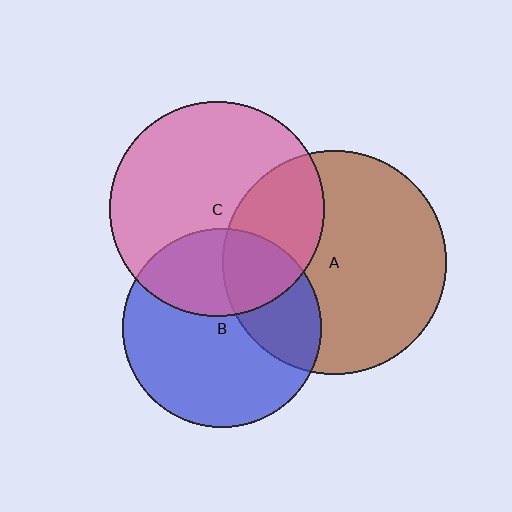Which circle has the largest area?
Circle A (brown).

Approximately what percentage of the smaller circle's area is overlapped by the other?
Approximately 35%.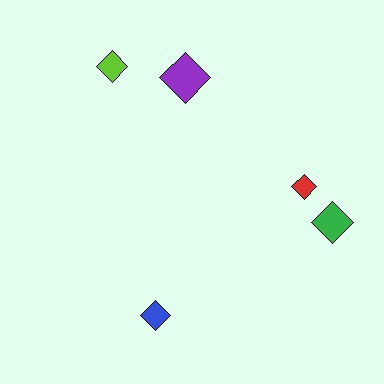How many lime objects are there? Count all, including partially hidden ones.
There is 1 lime object.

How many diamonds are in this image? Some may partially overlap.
There are 5 diamonds.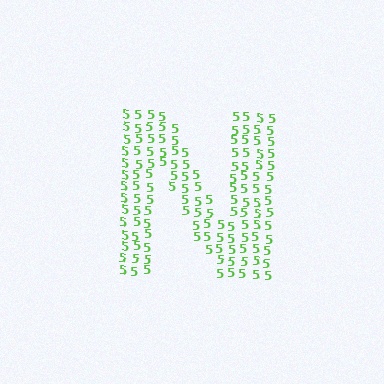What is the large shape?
The large shape is the letter N.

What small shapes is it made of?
It is made of small digit 5's.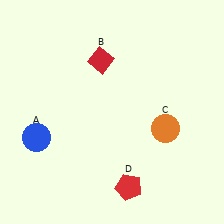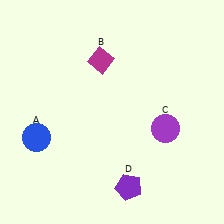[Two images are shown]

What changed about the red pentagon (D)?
In Image 1, D is red. In Image 2, it changed to purple.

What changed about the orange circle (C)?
In Image 1, C is orange. In Image 2, it changed to purple.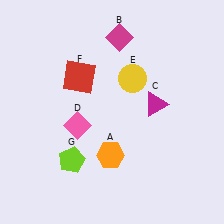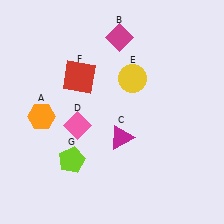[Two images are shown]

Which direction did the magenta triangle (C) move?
The magenta triangle (C) moved left.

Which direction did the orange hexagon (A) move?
The orange hexagon (A) moved left.